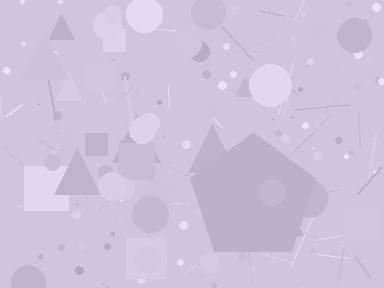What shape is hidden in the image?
A pentagon is hidden in the image.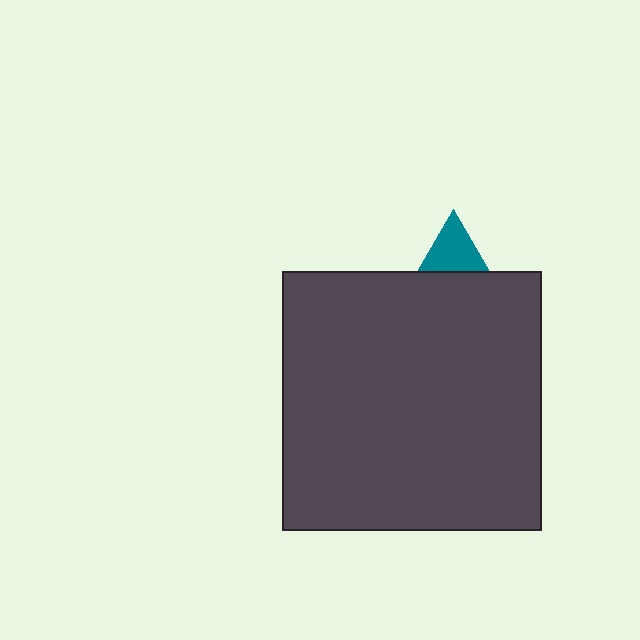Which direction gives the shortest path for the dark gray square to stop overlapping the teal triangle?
Moving down gives the shortest separation.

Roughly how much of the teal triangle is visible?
A small part of it is visible (roughly 31%).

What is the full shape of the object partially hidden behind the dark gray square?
The partially hidden object is a teal triangle.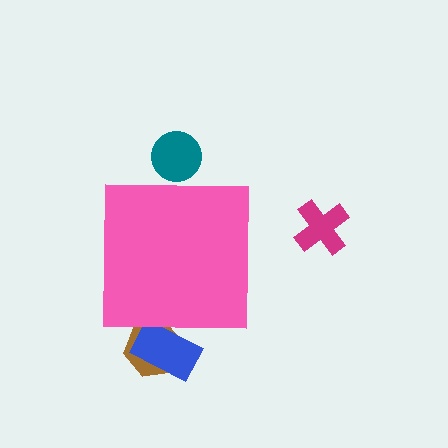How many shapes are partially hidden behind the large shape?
3 shapes are partially hidden.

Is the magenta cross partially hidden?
No, the magenta cross is fully visible.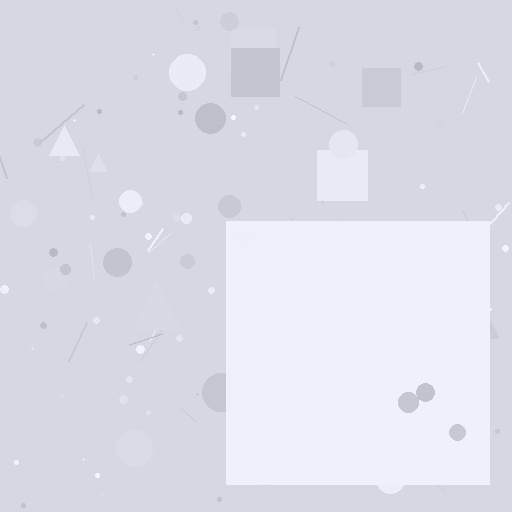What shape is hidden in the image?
A square is hidden in the image.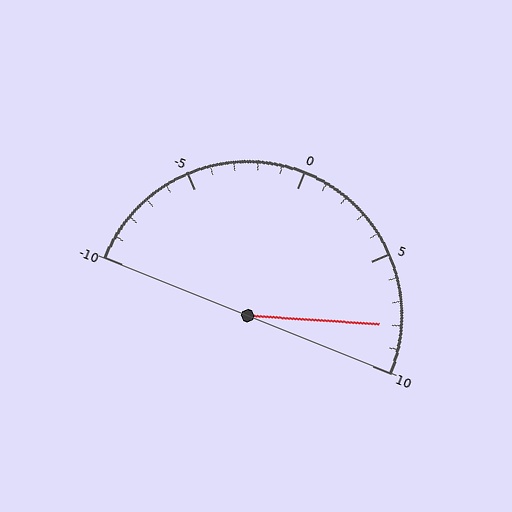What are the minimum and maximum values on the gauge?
The gauge ranges from -10 to 10.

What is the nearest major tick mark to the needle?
The nearest major tick mark is 10.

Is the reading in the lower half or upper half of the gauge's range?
The reading is in the upper half of the range (-10 to 10).